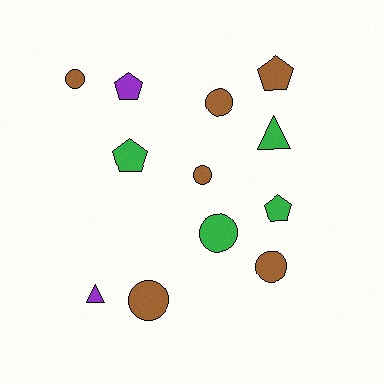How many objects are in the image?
There are 12 objects.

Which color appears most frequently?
Brown, with 6 objects.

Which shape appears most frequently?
Circle, with 6 objects.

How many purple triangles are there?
There is 1 purple triangle.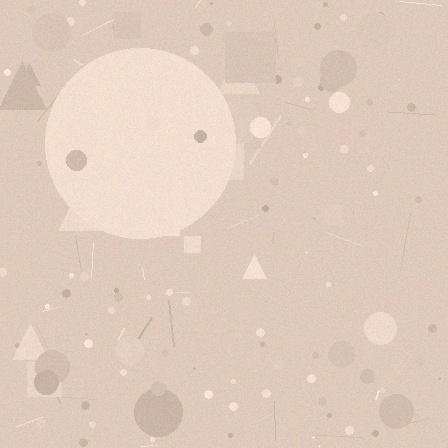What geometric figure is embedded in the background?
A circle is embedded in the background.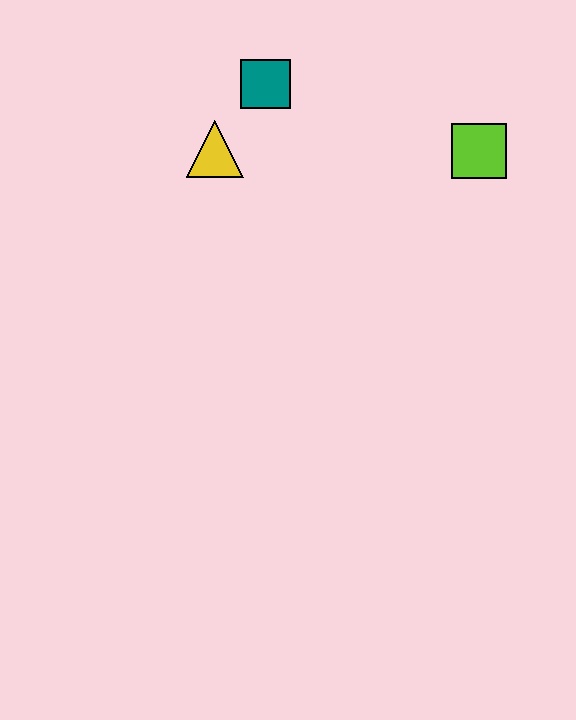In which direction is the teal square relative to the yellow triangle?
The teal square is above the yellow triangle.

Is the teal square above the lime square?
Yes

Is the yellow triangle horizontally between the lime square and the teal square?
No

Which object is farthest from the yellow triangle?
The lime square is farthest from the yellow triangle.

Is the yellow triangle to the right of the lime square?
No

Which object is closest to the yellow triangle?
The teal square is closest to the yellow triangle.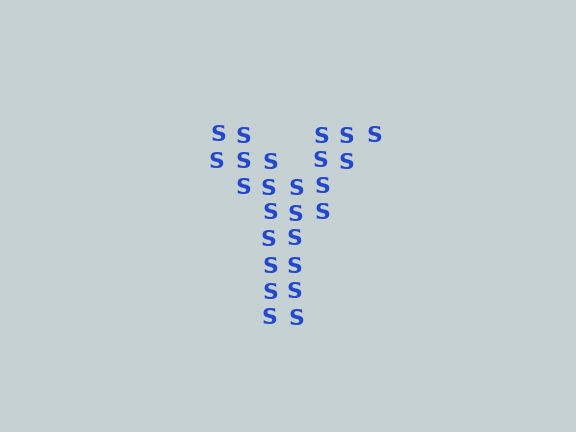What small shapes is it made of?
It is made of small letter S's.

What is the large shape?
The large shape is the letter Y.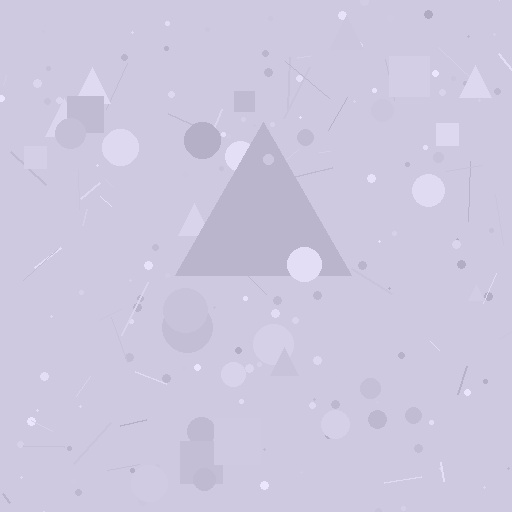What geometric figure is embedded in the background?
A triangle is embedded in the background.